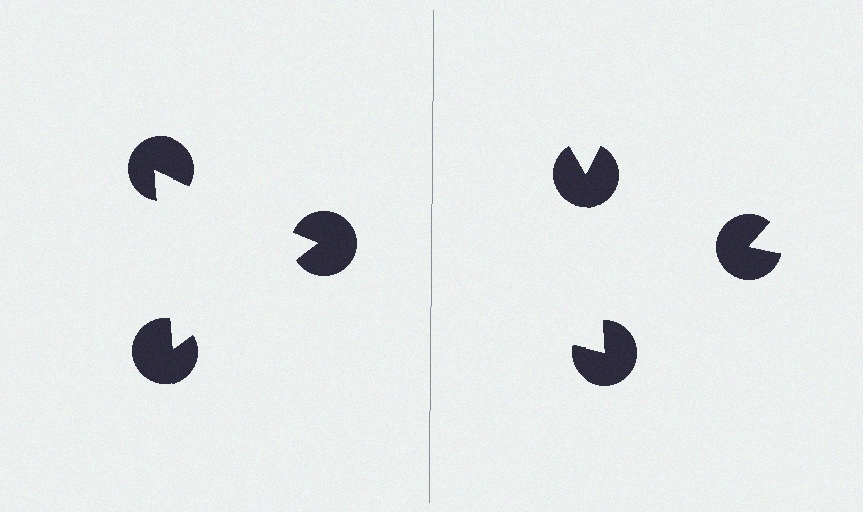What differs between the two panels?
The pac-man discs are positioned identically on both sides; only the wedge orientations differ. On the left they align to a triangle; on the right they are misaligned.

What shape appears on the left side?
An illusory triangle.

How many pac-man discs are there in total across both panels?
6 — 3 on each side.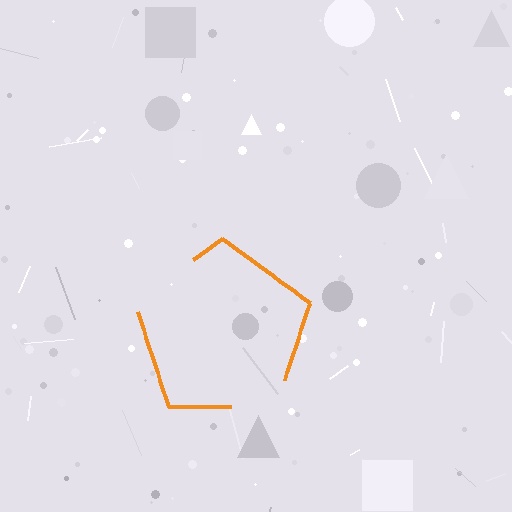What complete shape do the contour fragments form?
The contour fragments form a pentagon.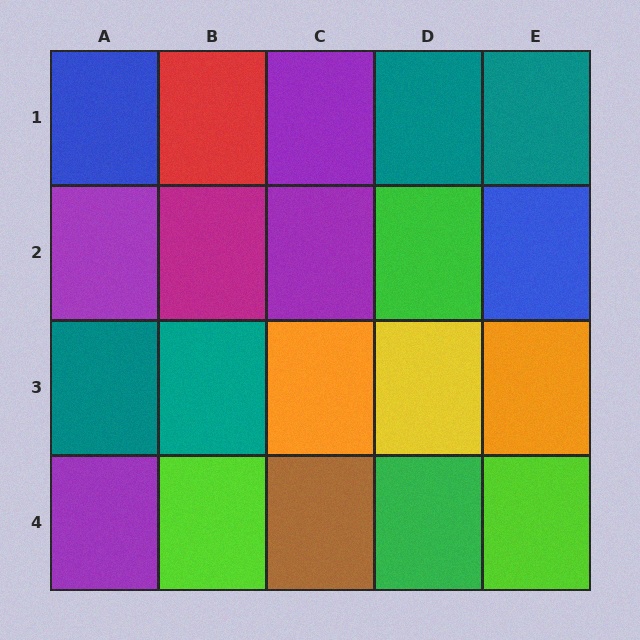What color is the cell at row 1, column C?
Purple.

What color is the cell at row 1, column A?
Blue.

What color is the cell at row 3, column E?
Orange.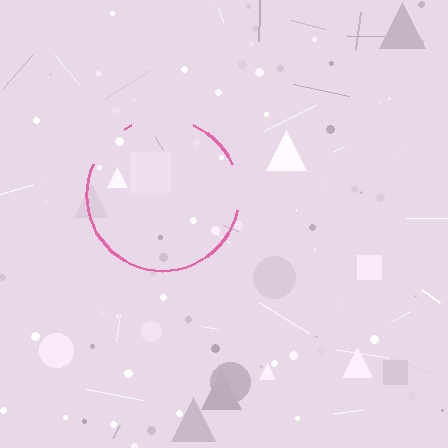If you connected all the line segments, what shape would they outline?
They would outline a circle.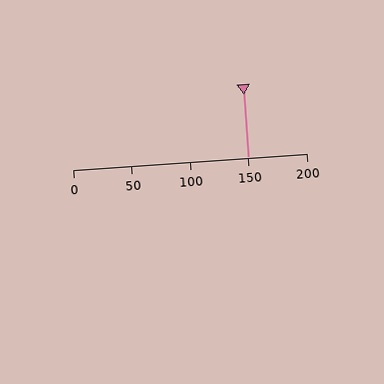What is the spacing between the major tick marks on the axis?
The major ticks are spaced 50 apart.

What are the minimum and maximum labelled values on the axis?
The axis runs from 0 to 200.